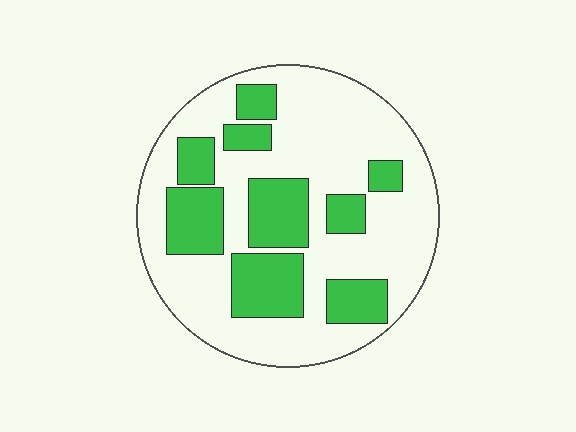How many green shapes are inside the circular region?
9.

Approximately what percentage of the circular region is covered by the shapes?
Approximately 30%.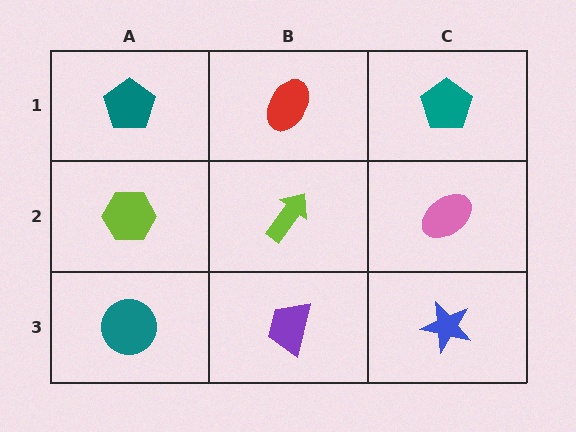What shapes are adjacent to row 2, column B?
A red ellipse (row 1, column B), a purple trapezoid (row 3, column B), a lime hexagon (row 2, column A), a pink ellipse (row 2, column C).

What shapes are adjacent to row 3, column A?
A lime hexagon (row 2, column A), a purple trapezoid (row 3, column B).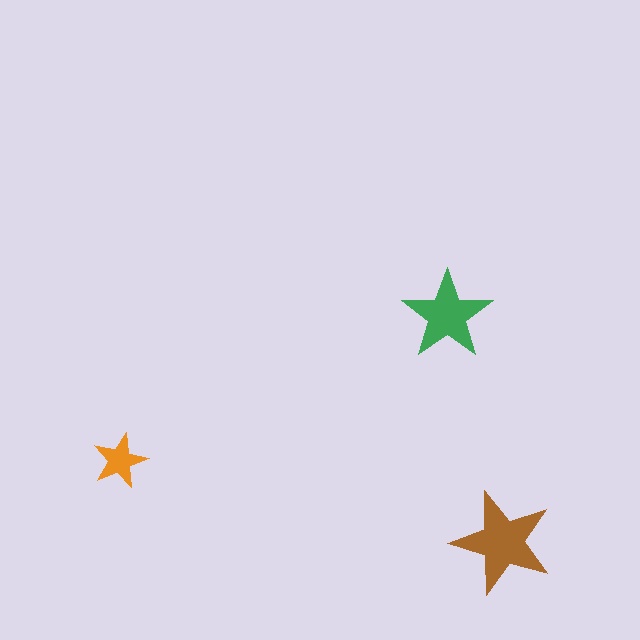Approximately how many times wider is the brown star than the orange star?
About 2 times wider.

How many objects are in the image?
There are 3 objects in the image.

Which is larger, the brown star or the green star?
The brown one.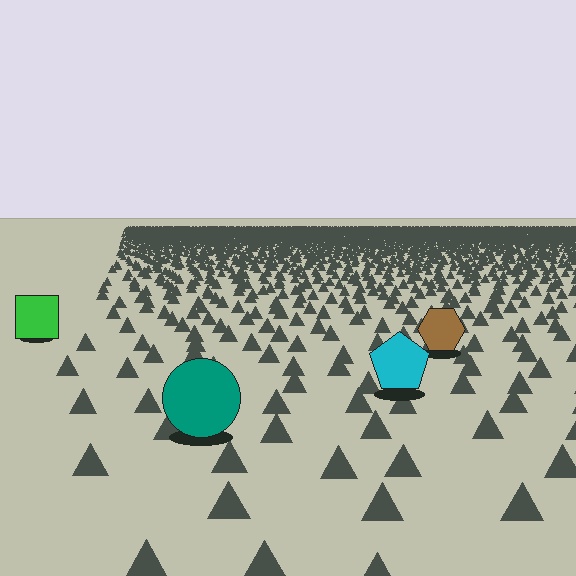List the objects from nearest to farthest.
From nearest to farthest: the teal circle, the cyan pentagon, the brown hexagon, the green square.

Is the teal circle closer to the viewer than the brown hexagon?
Yes. The teal circle is closer — you can tell from the texture gradient: the ground texture is coarser near it.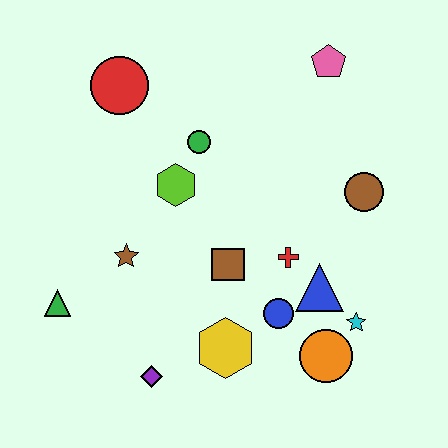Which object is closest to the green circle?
The lime hexagon is closest to the green circle.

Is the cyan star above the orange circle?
Yes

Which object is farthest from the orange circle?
The red circle is farthest from the orange circle.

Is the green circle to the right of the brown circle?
No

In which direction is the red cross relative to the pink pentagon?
The red cross is below the pink pentagon.